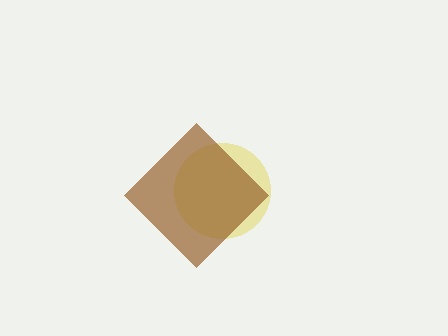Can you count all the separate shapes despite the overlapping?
Yes, there are 2 separate shapes.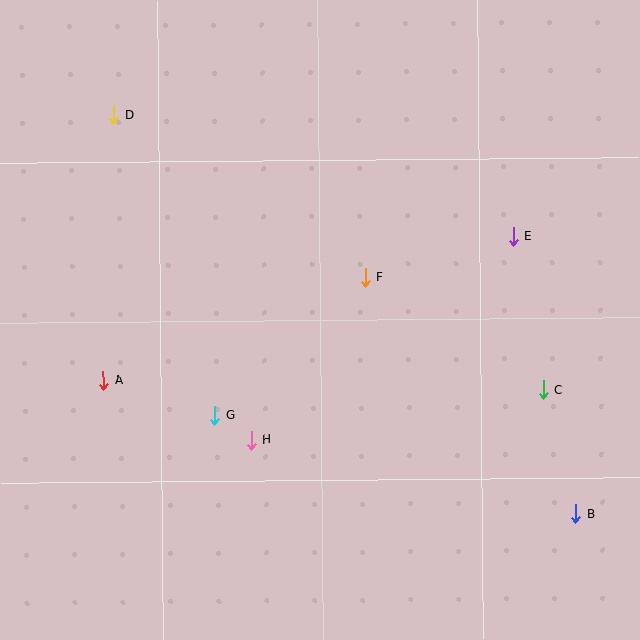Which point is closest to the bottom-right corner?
Point B is closest to the bottom-right corner.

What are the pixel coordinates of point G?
Point G is at (214, 415).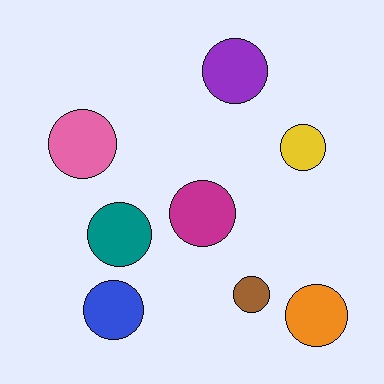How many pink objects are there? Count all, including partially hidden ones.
There is 1 pink object.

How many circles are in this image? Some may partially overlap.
There are 8 circles.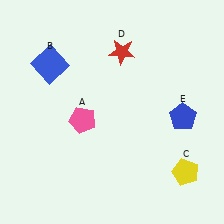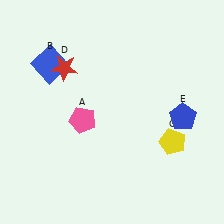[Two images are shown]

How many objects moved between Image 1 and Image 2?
2 objects moved between the two images.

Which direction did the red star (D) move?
The red star (D) moved left.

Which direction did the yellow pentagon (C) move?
The yellow pentagon (C) moved up.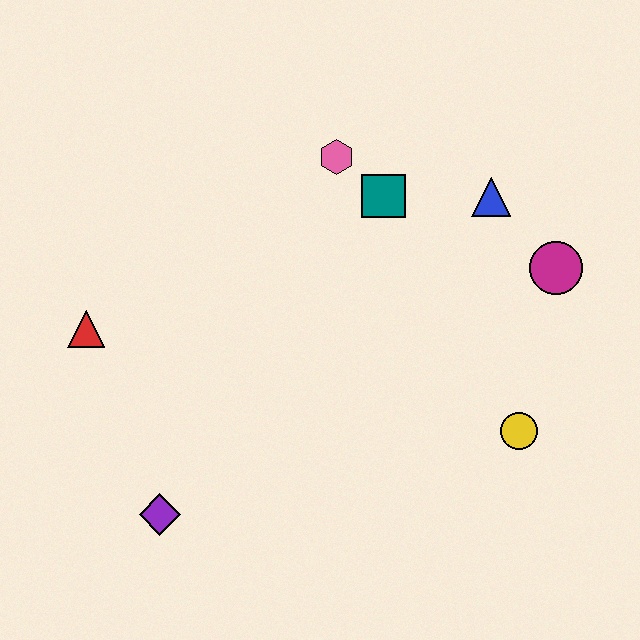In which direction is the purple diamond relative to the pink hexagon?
The purple diamond is below the pink hexagon.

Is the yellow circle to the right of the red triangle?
Yes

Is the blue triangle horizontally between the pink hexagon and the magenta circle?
Yes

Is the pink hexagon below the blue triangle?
No